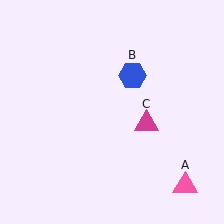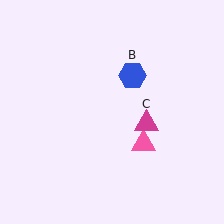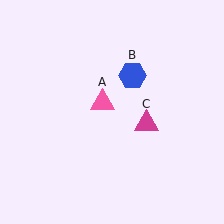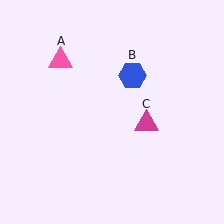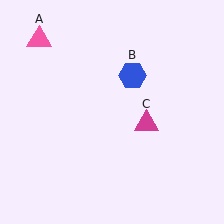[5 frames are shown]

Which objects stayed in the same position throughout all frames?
Blue hexagon (object B) and magenta triangle (object C) remained stationary.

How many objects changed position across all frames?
1 object changed position: pink triangle (object A).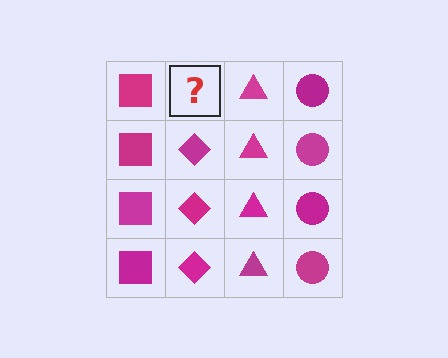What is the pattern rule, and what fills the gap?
The rule is that each column has a consistent shape. The gap should be filled with a magenta diamond.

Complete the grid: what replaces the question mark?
The question mark should be replaced with a magenta diamond.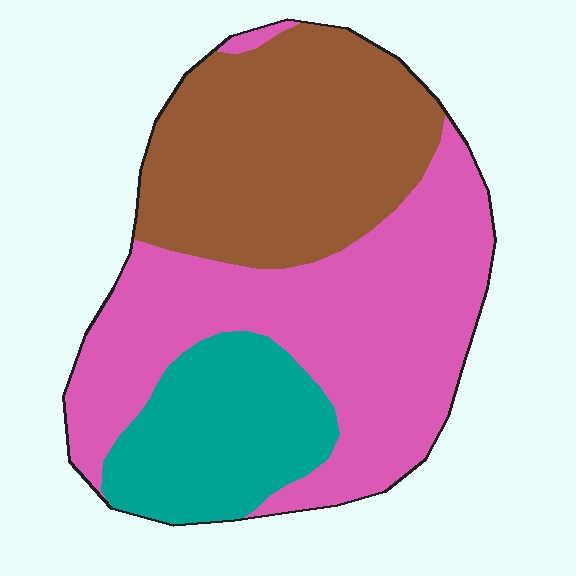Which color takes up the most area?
Pink, at roughly 45%.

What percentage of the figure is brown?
Brown covers around 35% of the figure.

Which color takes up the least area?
Teal, at roughly 20%.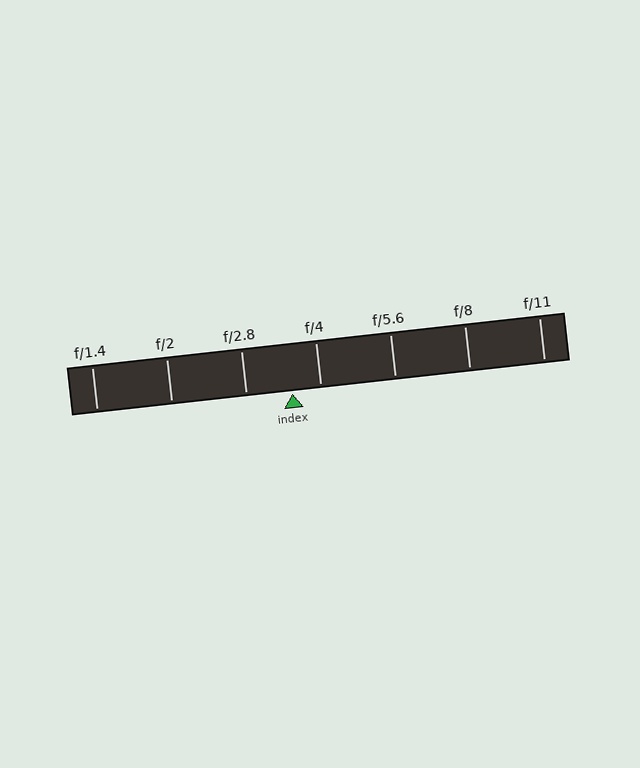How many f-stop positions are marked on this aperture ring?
There are 7 f-stop positions marked.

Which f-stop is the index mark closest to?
The index mark is closest to f/4.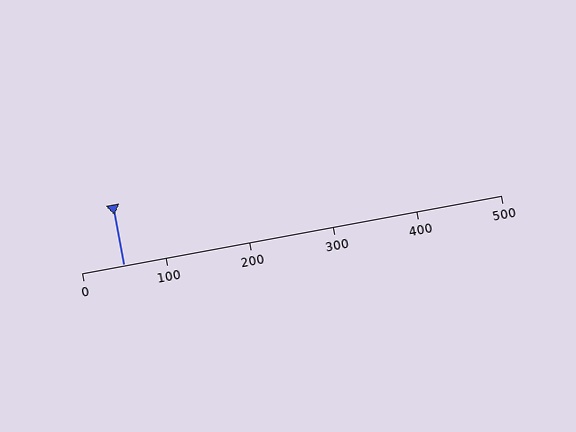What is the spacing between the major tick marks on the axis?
The major ticks are spaced 100 apart.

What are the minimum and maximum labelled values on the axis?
The axis runs from 0 to 500.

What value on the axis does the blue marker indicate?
The marker indicates approximately 50.